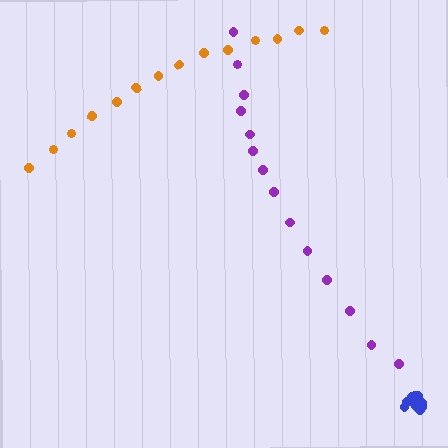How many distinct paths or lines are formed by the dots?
There are 3 distinct paths.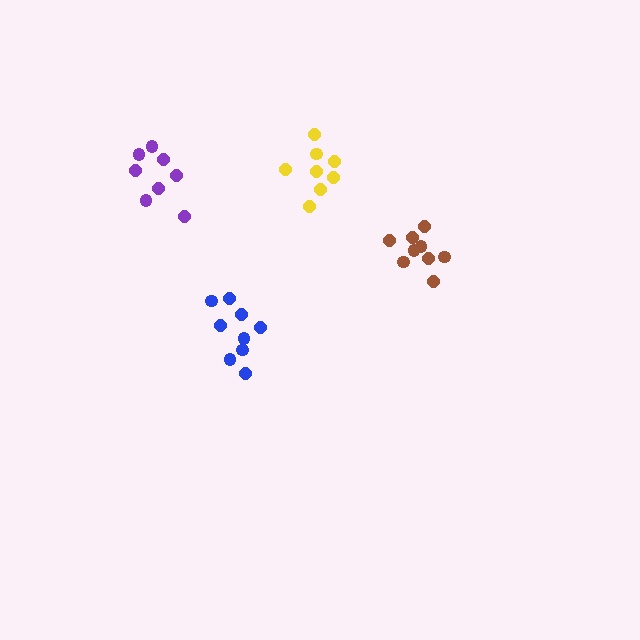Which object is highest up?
The yellow cluster is topmost.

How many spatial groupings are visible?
There are 4 spatial groupings.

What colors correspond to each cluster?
The clusters are colored: blue, yellow, brown, purple.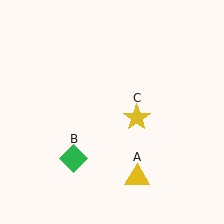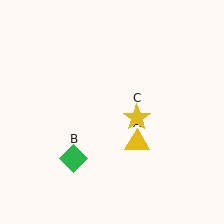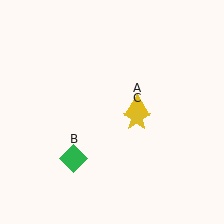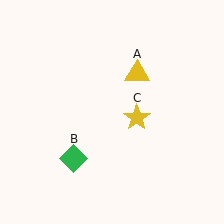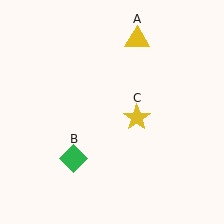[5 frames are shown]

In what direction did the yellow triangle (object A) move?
The yellow triangle (object A) moved up.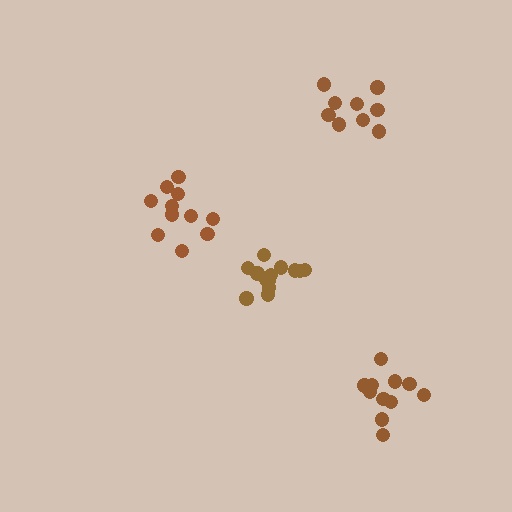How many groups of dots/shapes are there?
There are 4 groups.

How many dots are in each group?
Group 1: 11 dots, Group 2: 13 dots, Group 3: 9 dots, Group 4: 11 dots (44 total).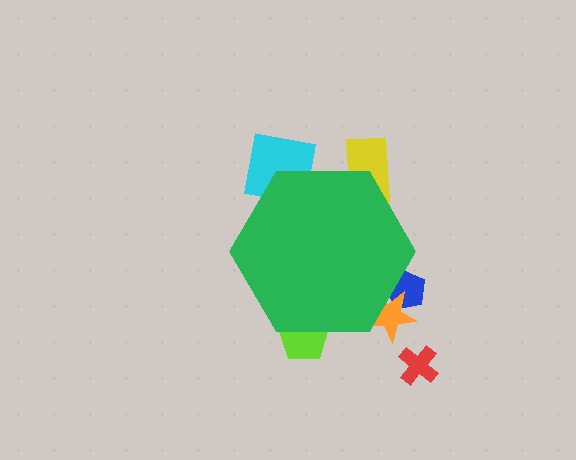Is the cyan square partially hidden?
Yes, the cyan square is partially hidden behind the green hexagon.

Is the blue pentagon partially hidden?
Yes, the blue pentagon is partially hidden behind the green hexagon.